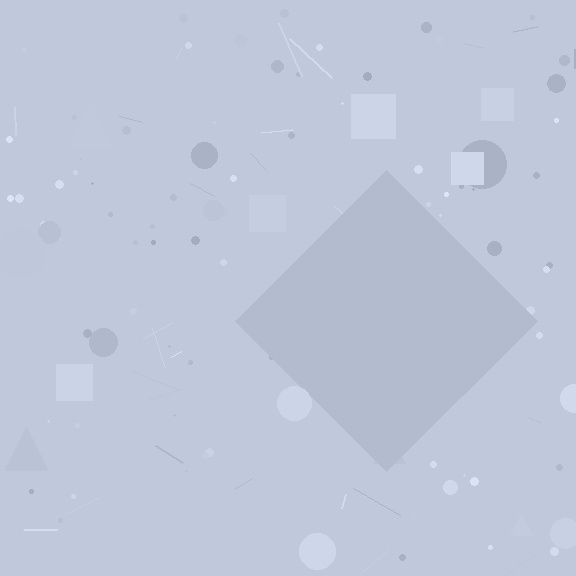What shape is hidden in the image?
A diamond is hidden in the image.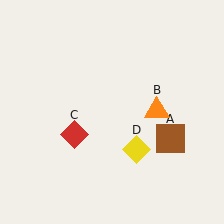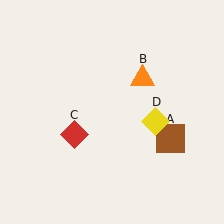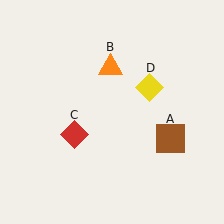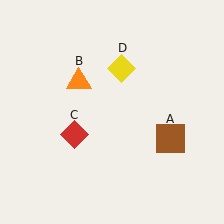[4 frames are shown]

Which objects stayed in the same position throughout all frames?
Brown square (object A) and red diamond (object C) remained stationary.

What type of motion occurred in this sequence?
The orange triangle (object B), yellow diamond (object D) rotated counterclockwise around the center of the scene.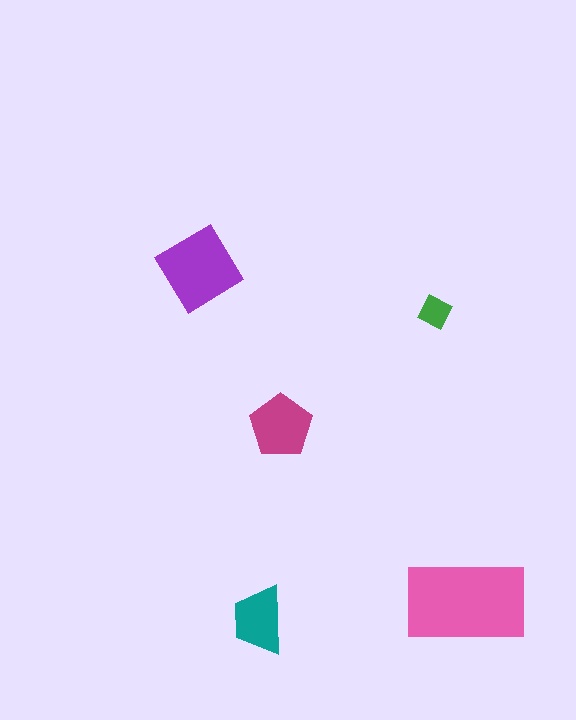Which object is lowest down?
The teal trapezoid is bottommost.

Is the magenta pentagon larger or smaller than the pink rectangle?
Smaller.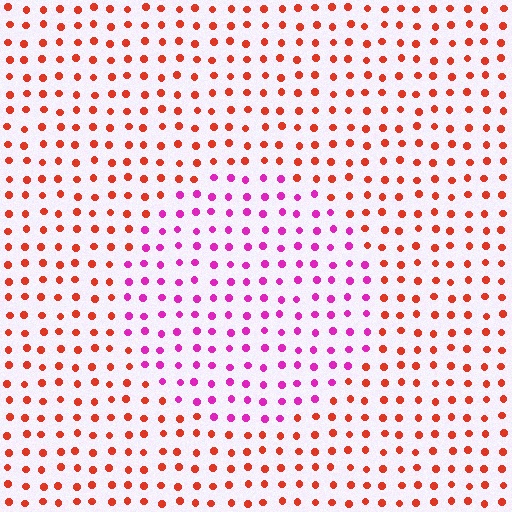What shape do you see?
I see a circle.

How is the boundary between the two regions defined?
The boundary is defined purely by a slight shift in hue (about 55 degrees). Spacing, size, and orientation are identical on both sides.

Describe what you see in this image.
The image is filled with small red elements in a uniform arrangement. A circle-shaped region is visible where the elements are tinted to a slightly different hue, forming a subtle color boundary.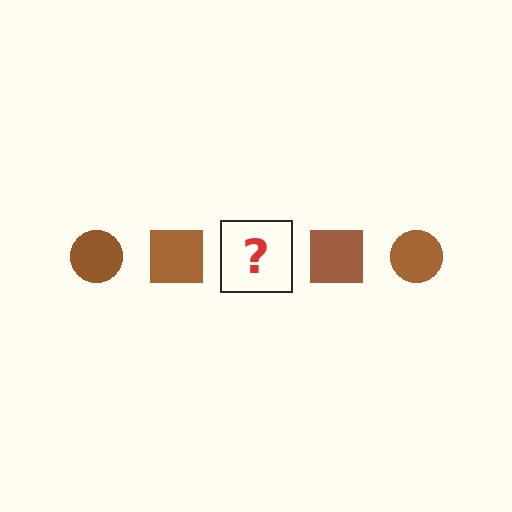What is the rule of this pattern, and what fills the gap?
The rule is that the pattern cycles through circle, square shapes in brown. The gap should be filled with a brown circle.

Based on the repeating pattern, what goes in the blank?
The blank should be a brown circle.